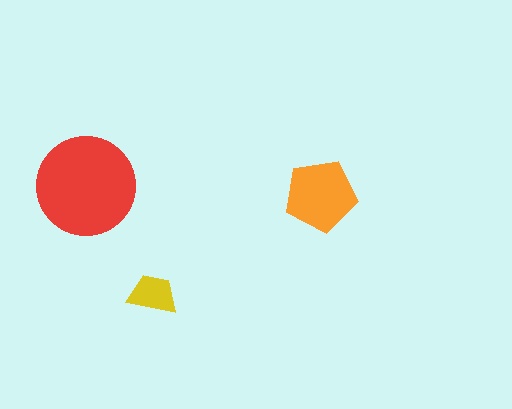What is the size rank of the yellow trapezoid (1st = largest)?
3rd.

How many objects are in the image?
There are 3 objects in the image.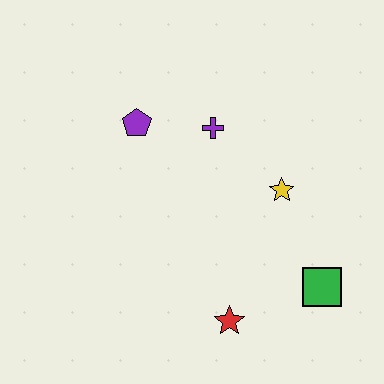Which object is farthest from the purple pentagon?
The green square is farthest from the purple pentagon.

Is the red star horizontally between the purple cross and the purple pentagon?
No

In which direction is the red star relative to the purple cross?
The red star is below the purple cross.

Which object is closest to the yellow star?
The purple cross is closest to the yellow star.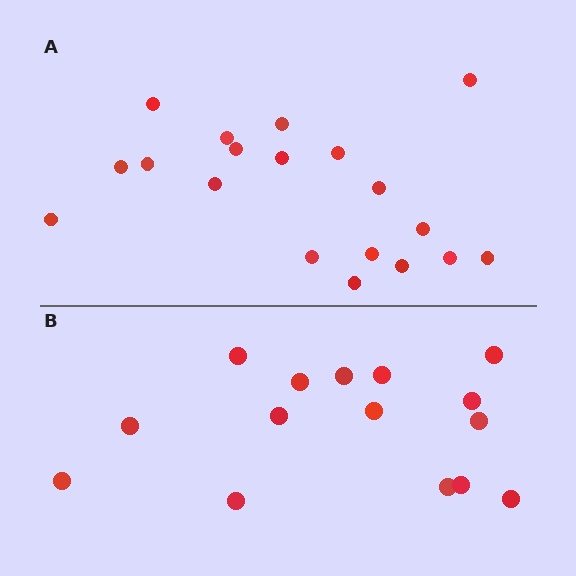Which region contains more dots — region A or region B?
Region A (the top region) has more dots.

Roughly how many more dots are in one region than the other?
Region A has about 4 more dots than region B.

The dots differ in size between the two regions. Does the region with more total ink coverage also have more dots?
No. Region B has more total ink coverage because its dots are larger, but region A actually contains more individual dots. Total area can be misleading — the number of items is what matters here.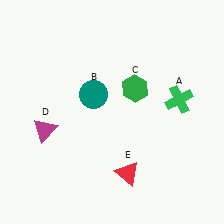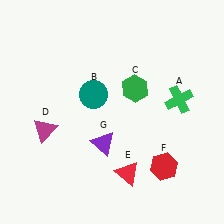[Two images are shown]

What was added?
A red hexagon (F), a purple triangle (G) were added in Image 2.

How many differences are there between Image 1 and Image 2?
There are 2 differences between the two images.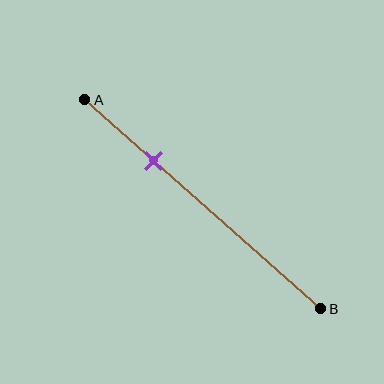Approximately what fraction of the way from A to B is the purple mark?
The purple mark is approximately 30% of the way from A to B.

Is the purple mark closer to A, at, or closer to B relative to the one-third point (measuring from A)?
The purple mark is closer to point A than the one-third point of segment AB.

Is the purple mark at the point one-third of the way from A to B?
No, the mark is at about 30% from A, not at the 33% one-third point.